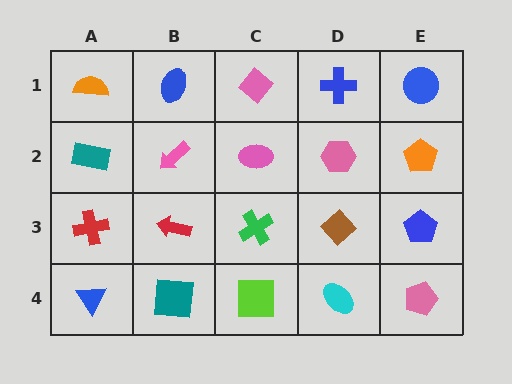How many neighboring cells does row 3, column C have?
4.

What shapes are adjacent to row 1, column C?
A pink ellipse (row 2, column C), a blue ellipse (row 1, column B), a blue cross (row 1, column D).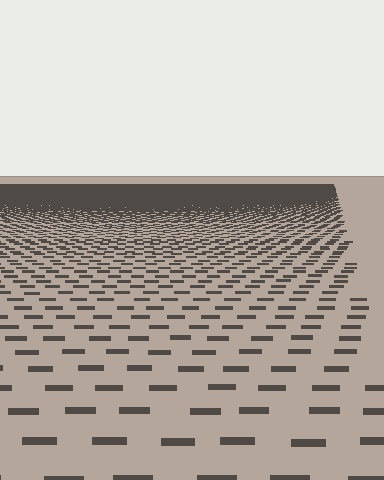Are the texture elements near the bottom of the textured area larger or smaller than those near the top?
Larger. Near the bottom, elements are closer to the viewer and appear at a bigger on-screen size.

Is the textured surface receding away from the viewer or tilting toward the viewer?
The surface is receding away from the viewer. Texture elements get smaller and denser toward the top.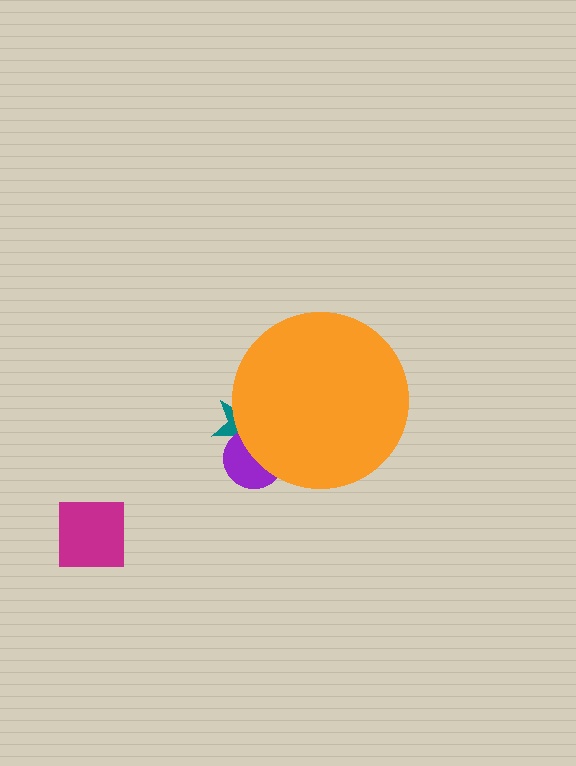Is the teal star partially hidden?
Yes, the teal star is partially hidden behind the orange circle.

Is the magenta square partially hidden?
No, the magenta square is fully visible.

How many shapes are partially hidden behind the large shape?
2 shapes are partially hidden.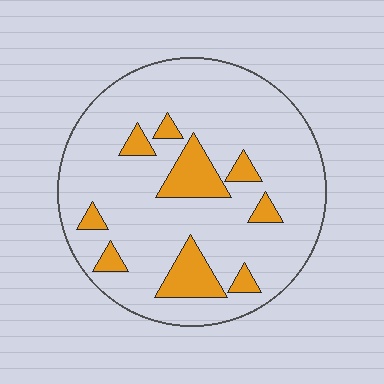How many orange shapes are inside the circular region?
9.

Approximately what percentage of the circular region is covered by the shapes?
Approximately 15%.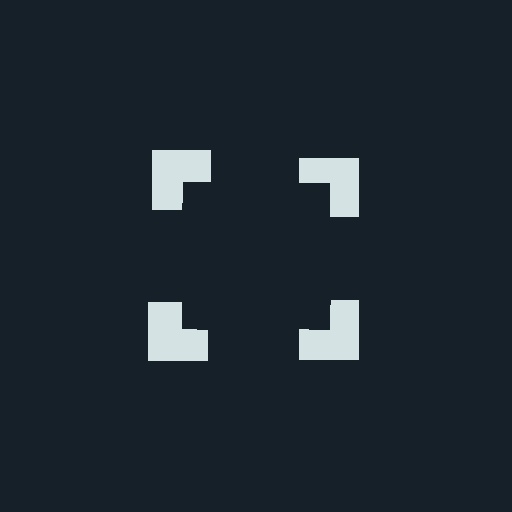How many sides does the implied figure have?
4 sides.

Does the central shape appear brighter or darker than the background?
It typically appears slightly darker than the background, even though no actual brightness change is drawn.